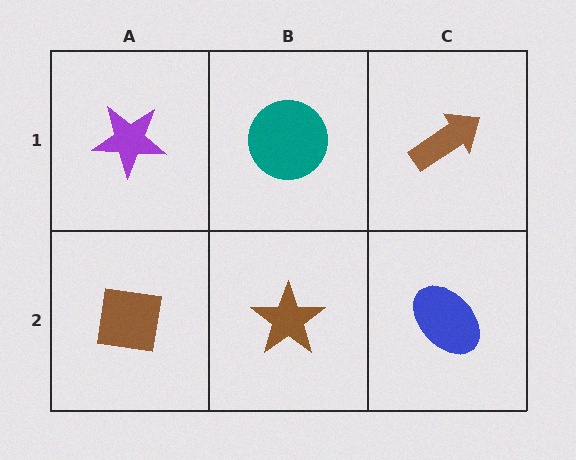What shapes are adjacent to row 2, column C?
A brown arrow (row 1, column C), a brown star (row 2, column B).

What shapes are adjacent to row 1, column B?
A brown star (row 2, column B), a purple star (row 1, column A), a brown arrow (row 1, column C).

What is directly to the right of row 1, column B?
A brown arrow.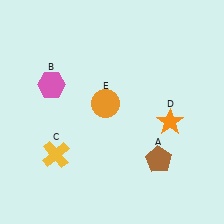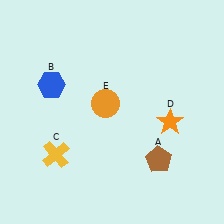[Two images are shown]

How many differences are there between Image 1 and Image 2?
There is 1 difference between the two images.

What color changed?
The hexagon (B) changed from pink in Image 1 to blue in Image 2.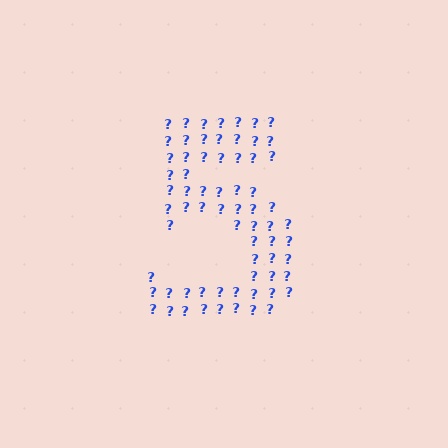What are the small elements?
The small elements are question marks.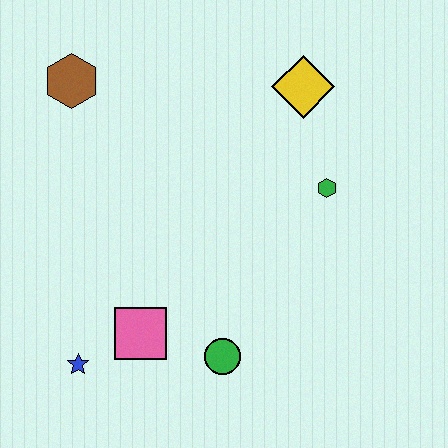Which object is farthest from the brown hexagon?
The green circle is farthest from the brown hexagon.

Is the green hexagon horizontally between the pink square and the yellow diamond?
No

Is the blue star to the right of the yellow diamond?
No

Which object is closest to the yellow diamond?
The green hexagon is closest to the yellow diamond.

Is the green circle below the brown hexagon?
Yes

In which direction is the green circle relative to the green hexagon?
The green circle is below the green hexagon.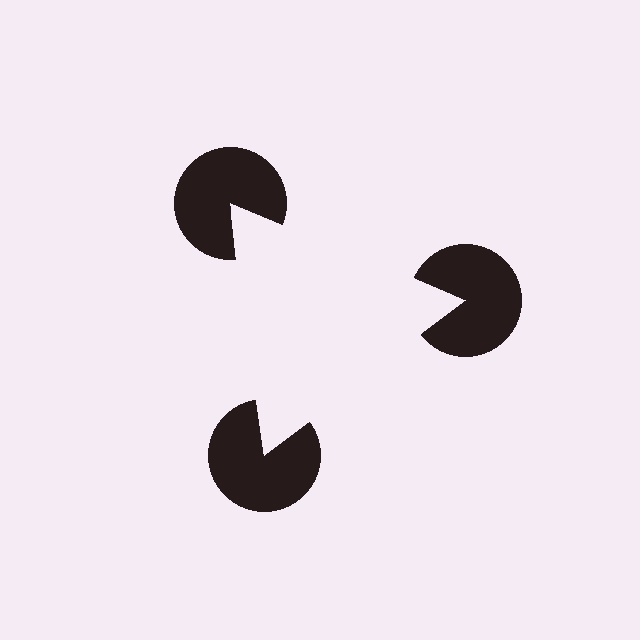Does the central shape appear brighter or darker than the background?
It typically appears slightly brighter than the background, even though no actual brightness change is drawn.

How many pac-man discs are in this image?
There are 3 — one at each vertex of the illusory triangle.